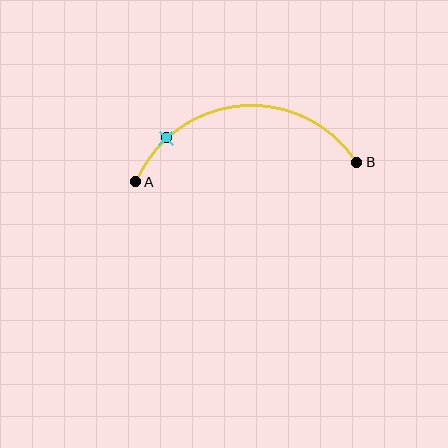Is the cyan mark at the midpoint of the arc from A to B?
No. The cyan mark lies on the arc but is closer to endpoint A. The arc midpoint would be at the point on the curve equidistant along the arc from both A and B.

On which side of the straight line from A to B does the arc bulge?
The arc bulges above the straight line connecting A and B.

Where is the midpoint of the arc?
The arc midpoint is the point on the curve farthest from the straight line joining A and B. It sits above that line.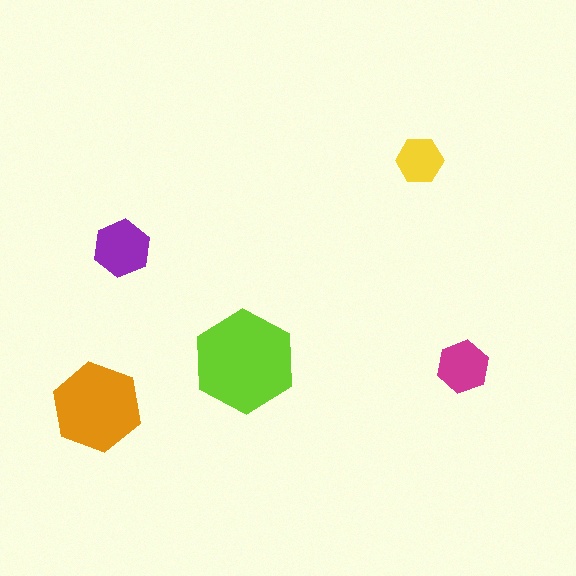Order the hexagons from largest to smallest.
the lime one, the orange one, the purple one, the magenta one, the yellow one.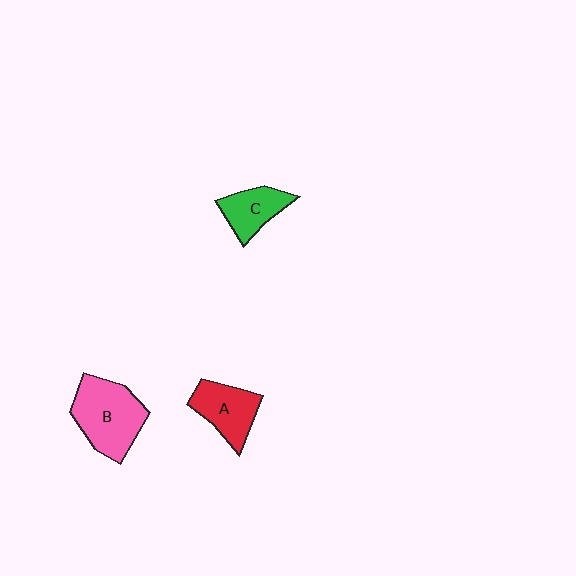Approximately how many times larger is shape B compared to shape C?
Approximately 1.8 times.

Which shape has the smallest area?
Shape C (green).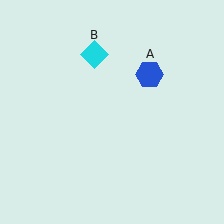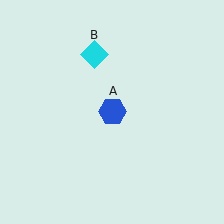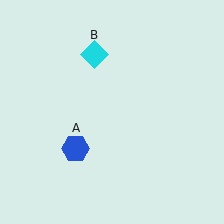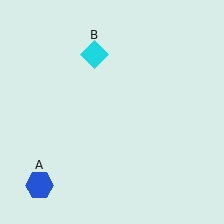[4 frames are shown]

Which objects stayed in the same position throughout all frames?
Cyan diamond (object B) remained stationary.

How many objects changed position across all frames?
1 object changed position: blue hexagon (object A).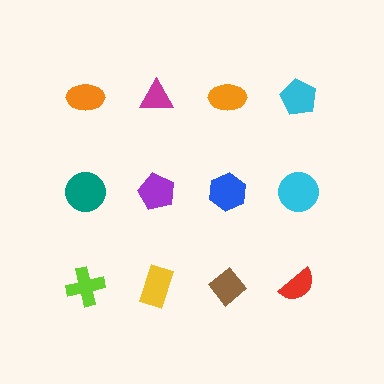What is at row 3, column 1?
A lime cross.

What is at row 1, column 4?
A cyan pentagon.